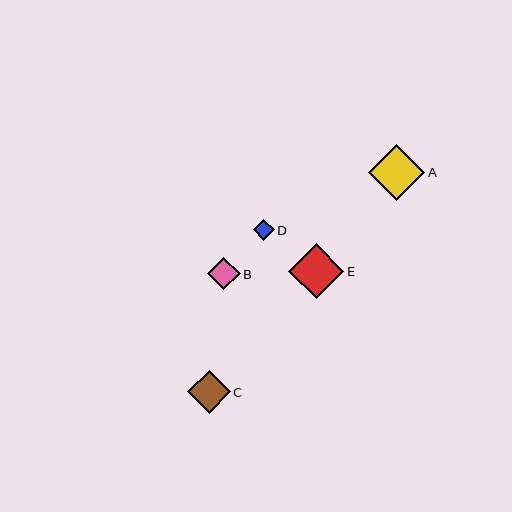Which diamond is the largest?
Diamond A is the largest with a size of approximately 57 pixels.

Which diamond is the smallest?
Diamond D is the smallest with a size of approximately 21 pixels.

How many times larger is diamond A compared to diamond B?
Diamond A is approximately 1.7 times the size of diamond B.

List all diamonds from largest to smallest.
From largest to smallest: A, E, C, B, D.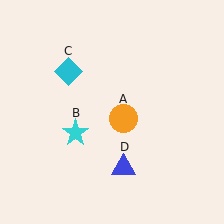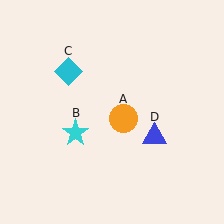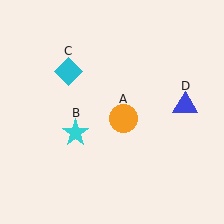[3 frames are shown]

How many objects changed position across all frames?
1 object changed position: blue triangle (object D).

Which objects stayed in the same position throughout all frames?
Orange circle (object A) and cyan star (object B) and cyan diamond (object C) remained stationary.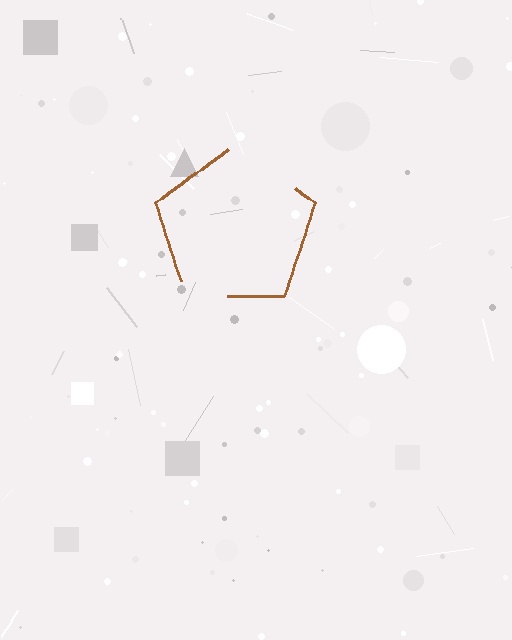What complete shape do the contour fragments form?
The contour fragments form a pentagon.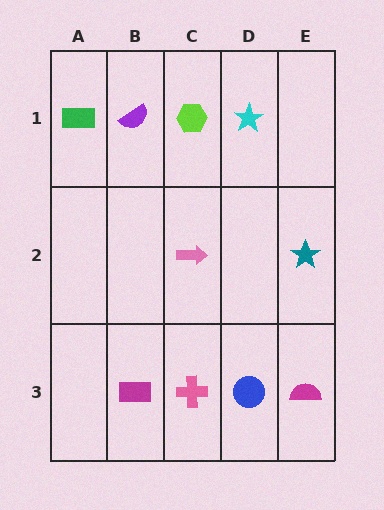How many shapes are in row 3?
4 shapes.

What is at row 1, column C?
A lime hexagon.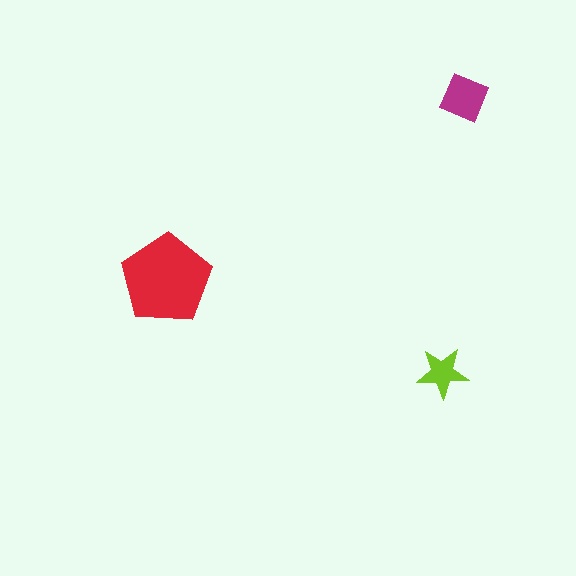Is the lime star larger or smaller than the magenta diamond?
Smaller.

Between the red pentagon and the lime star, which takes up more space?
The red pentagon.